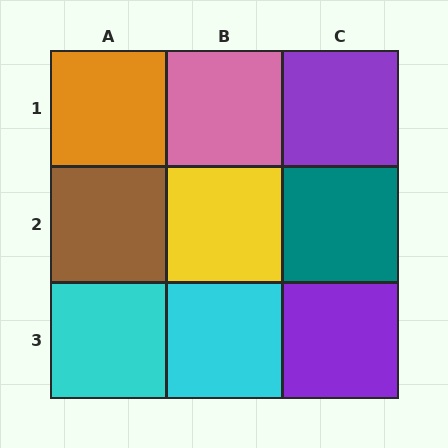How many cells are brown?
1 cell is brown.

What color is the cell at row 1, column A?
Orange.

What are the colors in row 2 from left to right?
Brown, yellow, teal.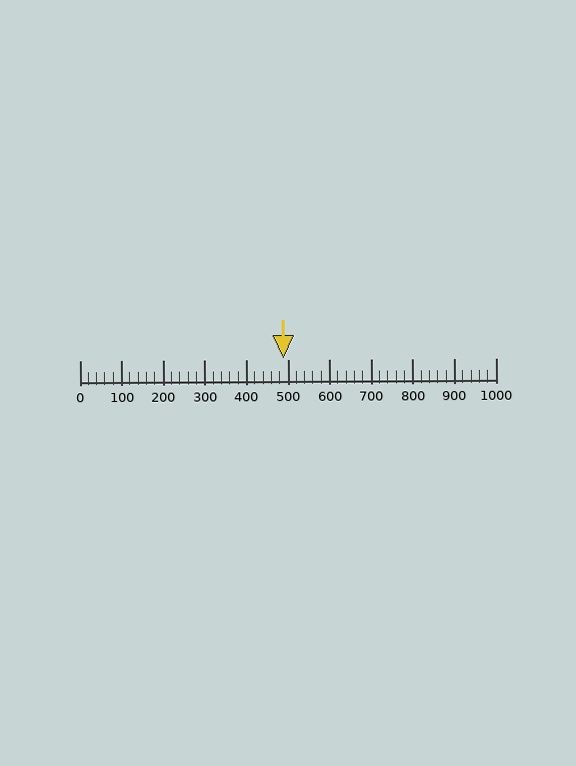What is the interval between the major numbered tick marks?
The major tick marks are spaced 100 units apart.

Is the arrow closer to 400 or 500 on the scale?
The arrow is closer to 500.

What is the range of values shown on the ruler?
The ruler shows values from 0 to 1000.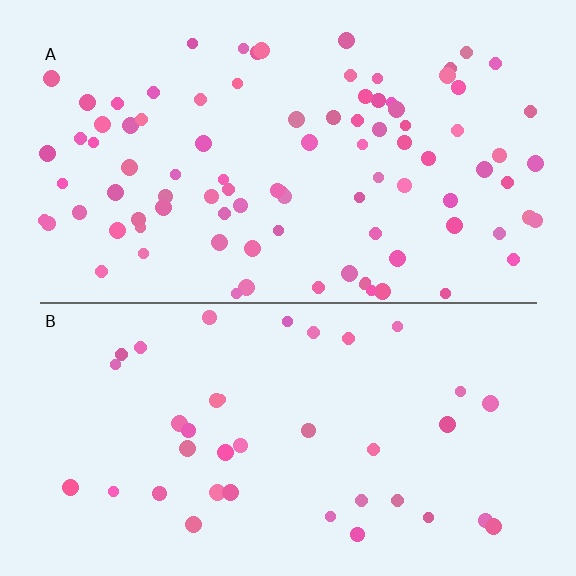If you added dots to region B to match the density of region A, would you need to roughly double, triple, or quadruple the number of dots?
Approximately double.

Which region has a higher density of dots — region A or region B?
A (the top).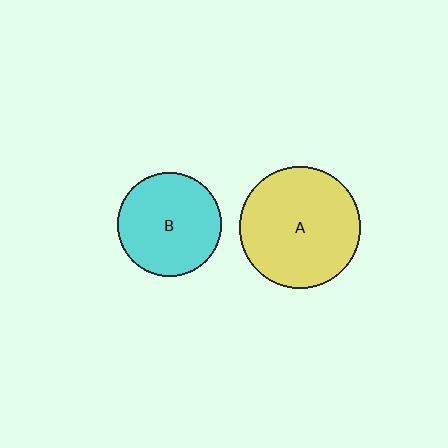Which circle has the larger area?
Circle A (yellow).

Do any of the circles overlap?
No, none of the circles overlap.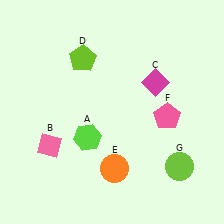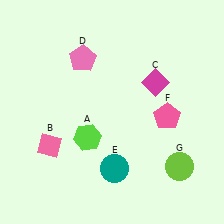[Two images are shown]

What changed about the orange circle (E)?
In Image 1, E is orange. In Image 2, it changed to teal.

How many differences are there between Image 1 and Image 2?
There are 2 differences between the two images.